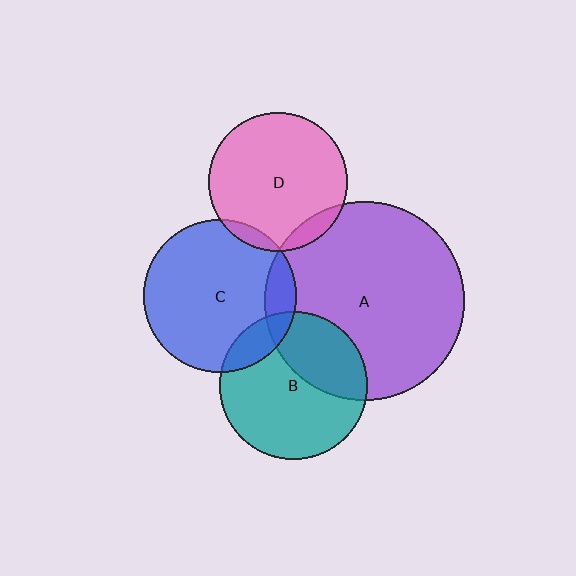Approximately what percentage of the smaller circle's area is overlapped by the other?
Approximately 35%.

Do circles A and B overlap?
Yes.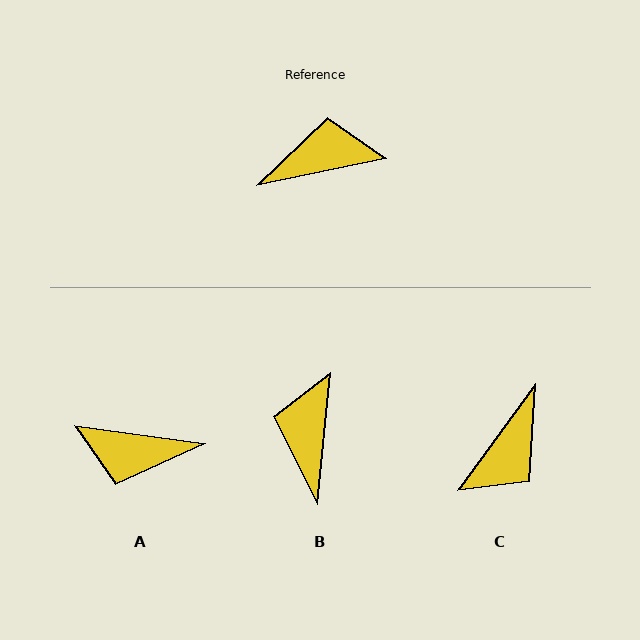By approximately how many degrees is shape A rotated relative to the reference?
Approximately 160 degrees counter-clockwise.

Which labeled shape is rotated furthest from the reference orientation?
A, about 160 degrees away.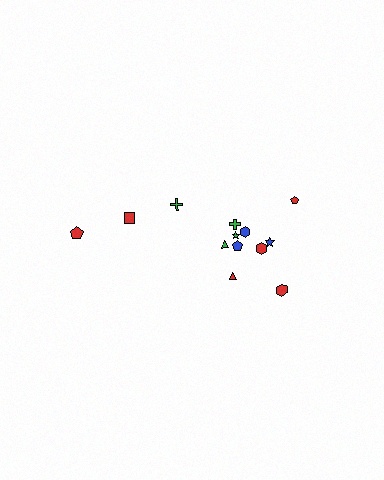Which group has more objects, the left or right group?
The right group.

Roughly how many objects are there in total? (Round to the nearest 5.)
Roughly 15 objects in total.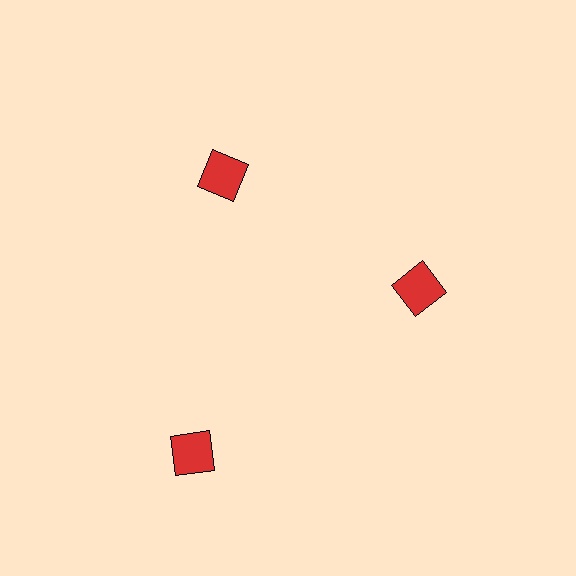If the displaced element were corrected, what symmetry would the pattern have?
It would have 3-fold rotational symmetry — the pattern would map onto itself every 120 degrees.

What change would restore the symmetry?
The symmetry would be restored by moving it inward, back onto the ring so that all 3 squares sit at equal angles and equal distance from the center.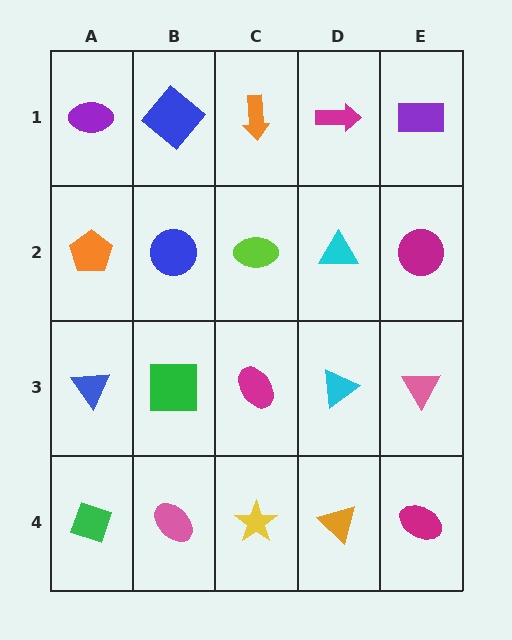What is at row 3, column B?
A green square.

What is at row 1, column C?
An orange arrow.